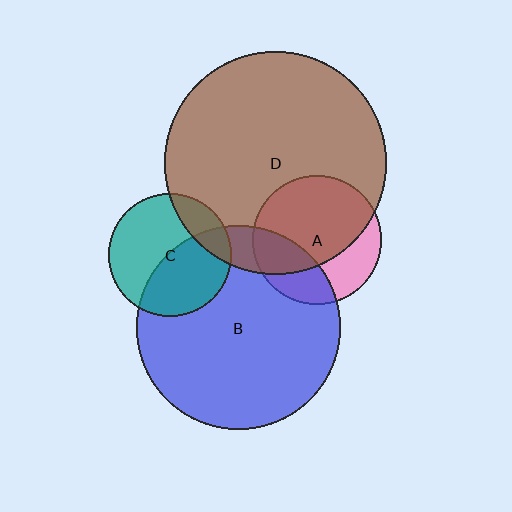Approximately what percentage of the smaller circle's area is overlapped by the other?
Approximately 10%.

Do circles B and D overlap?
Yes.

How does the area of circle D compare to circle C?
Approximately 3.3 times.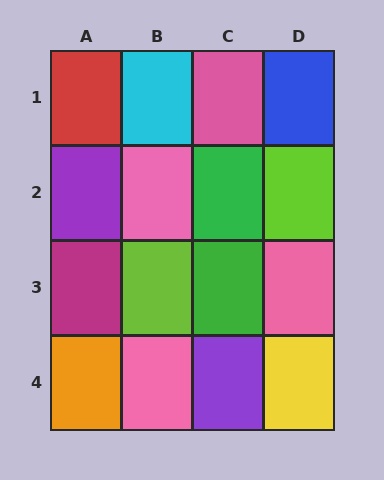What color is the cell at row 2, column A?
Purple.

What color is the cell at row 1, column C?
Pink.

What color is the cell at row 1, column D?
Blue.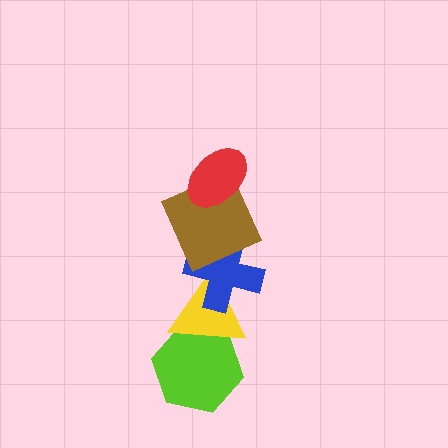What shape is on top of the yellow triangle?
The blue cross is on top of the yellow triangle.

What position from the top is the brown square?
The brown square is 2nd from the top.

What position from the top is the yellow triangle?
The yellow triangle is 4th from the top.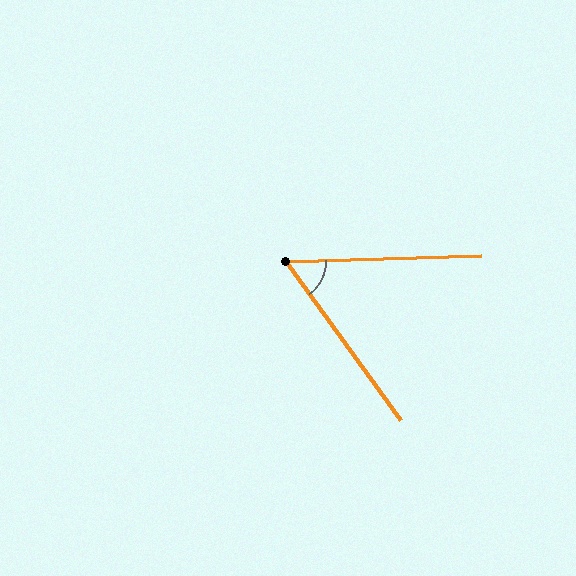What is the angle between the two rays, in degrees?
Approximately 56 degrees.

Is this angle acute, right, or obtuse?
It is acute.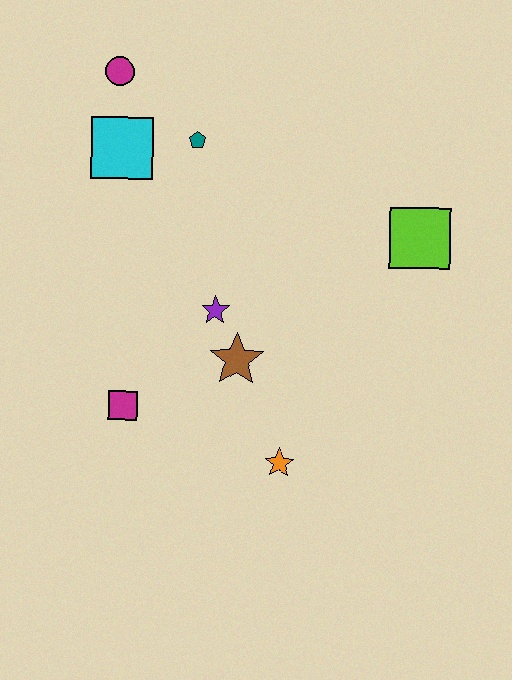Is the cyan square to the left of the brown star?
Yes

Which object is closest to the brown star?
The purple star is closest to the brown star.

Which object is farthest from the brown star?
The magenta circle is farthest from the brown star.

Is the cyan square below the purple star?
No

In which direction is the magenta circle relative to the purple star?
The magenta circle is above the purple star.